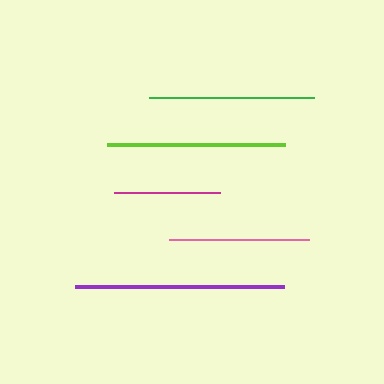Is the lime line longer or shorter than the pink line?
The lime line is longer than the pink line.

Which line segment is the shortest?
The magenta line is the shortest at approximately 106 pixels.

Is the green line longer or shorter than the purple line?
The purple line is longer than the green line.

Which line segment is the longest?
The purple line is the longest at approximately 209 pixels.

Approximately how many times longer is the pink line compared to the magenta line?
The pink line is approximately 1.3 times the length of the magenta line.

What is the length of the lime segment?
The lime segment is approximately 177 pixels long.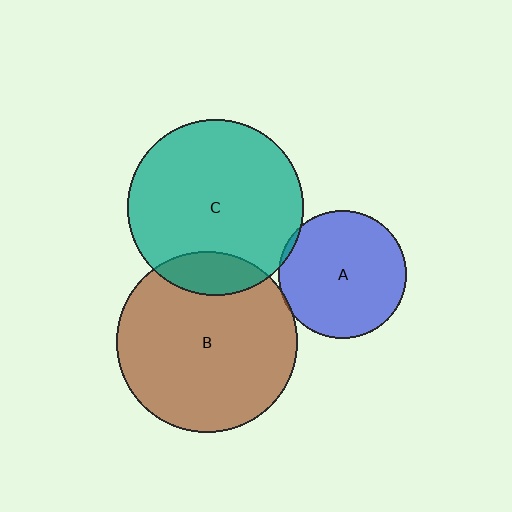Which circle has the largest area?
Circle B (brown).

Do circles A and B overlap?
Yes.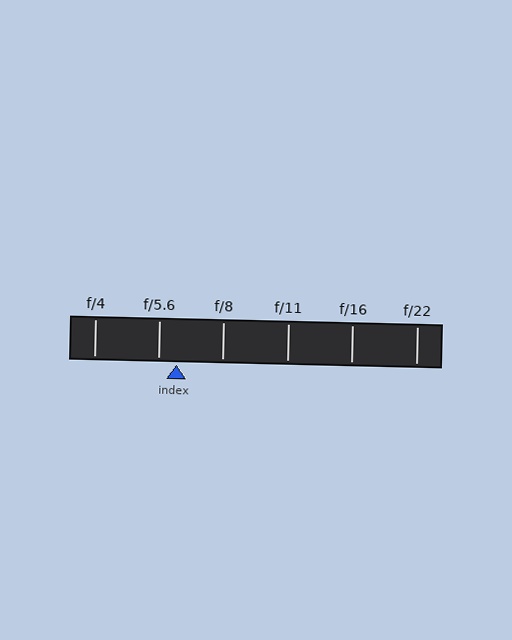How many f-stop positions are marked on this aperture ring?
There are 6 f-stop positions marked.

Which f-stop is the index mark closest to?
The index mark is closest to f/5.6.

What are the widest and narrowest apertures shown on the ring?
The widest aperture shown is f/4 and the narrowest is f/22.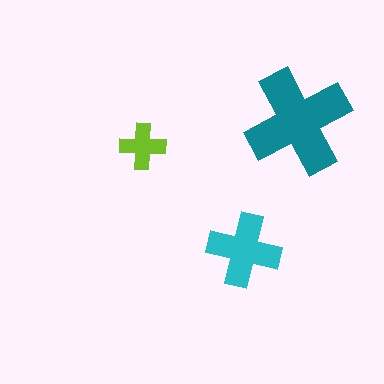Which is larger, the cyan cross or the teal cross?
The teal one.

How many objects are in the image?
There are 3 objects in the image.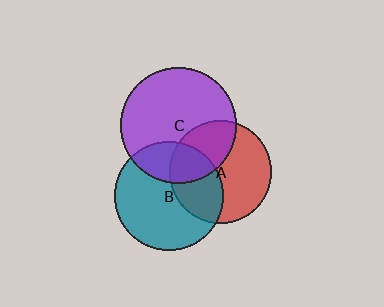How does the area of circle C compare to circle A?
Approximately 1.3 times.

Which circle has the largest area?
Circle C (purple).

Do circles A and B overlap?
Yes.